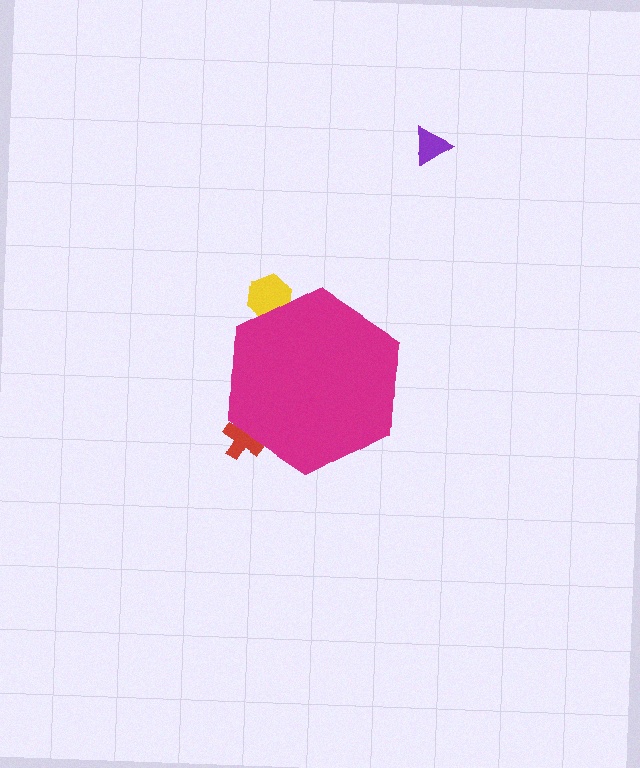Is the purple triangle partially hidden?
No, the purple triangle is fully visible.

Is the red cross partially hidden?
Yes, the red cross is partially hidden behind the magenta hexagon.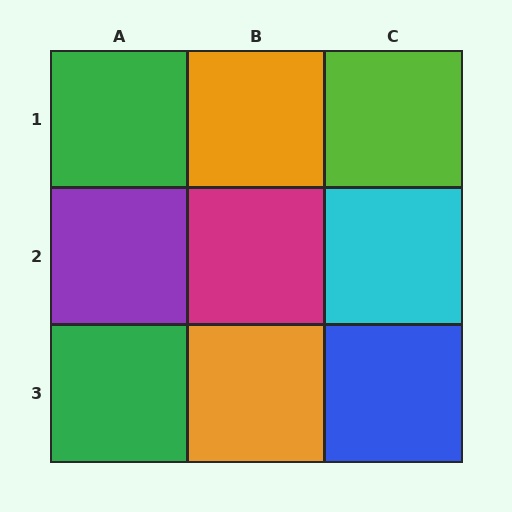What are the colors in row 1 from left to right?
Green, orange, lime.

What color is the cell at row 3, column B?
Orange.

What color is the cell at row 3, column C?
Blue.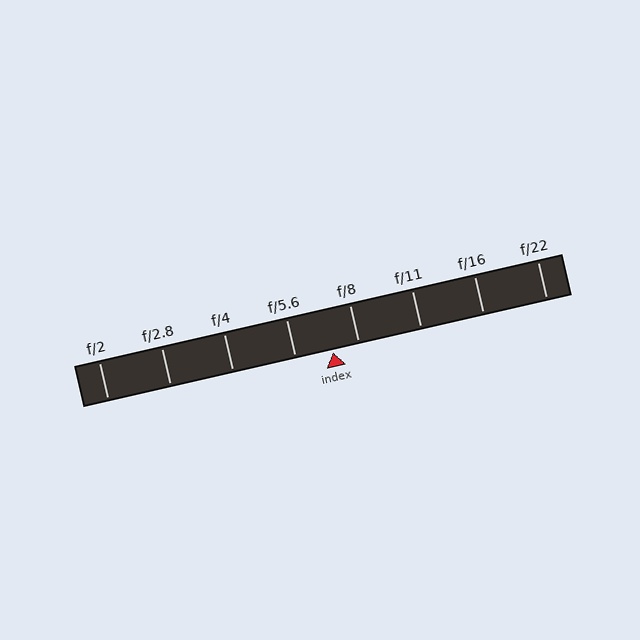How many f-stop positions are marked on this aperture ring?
There are 8 f-stop positions marked.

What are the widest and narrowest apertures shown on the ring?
The widest aperture shown is f/2 and the narrowest is f/22.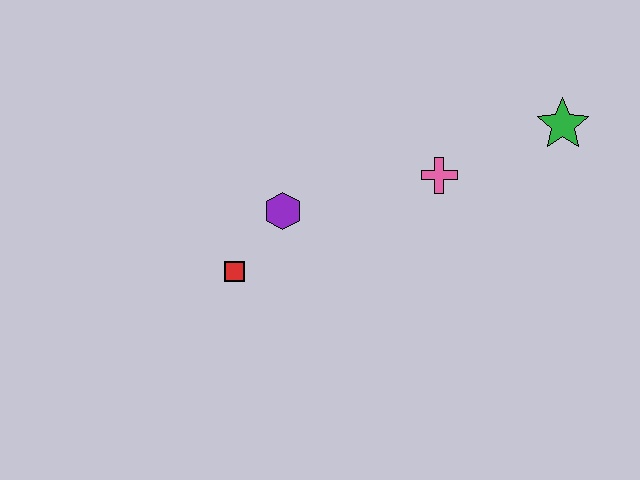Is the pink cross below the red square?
No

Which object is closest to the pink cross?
The green star is closest to the pink cross.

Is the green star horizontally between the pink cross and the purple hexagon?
No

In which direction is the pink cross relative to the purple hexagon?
The pink cross is to the right of the purple hexagon.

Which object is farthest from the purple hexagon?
The green star is farthest from the purple hexagon.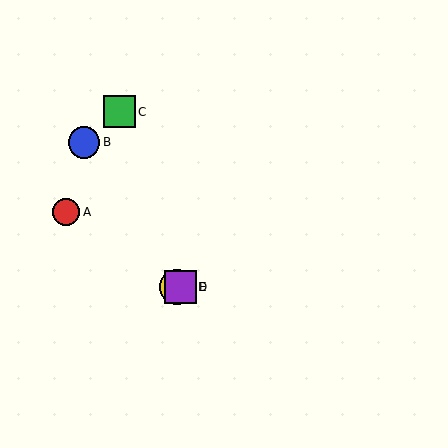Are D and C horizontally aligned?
No, D is at y≈287 and C is at y≈112.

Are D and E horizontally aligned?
Yes, both are at y≈287.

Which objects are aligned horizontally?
Objects D, E are aligned horizontally.